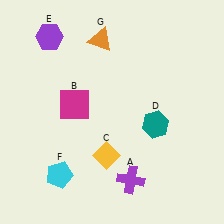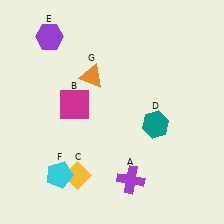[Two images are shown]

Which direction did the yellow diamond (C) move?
The yellow diamond (C) moved left.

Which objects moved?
The objects that moved are: the yellow diamond (C), the orange triangle (G).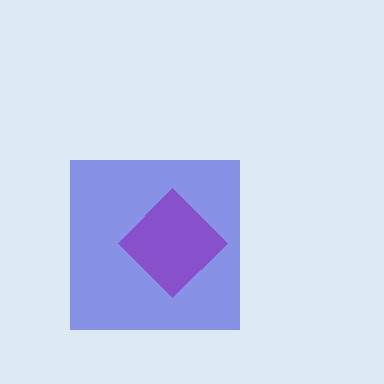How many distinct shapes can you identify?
There are 2 distinct shapes: a blue square, a purple diamond.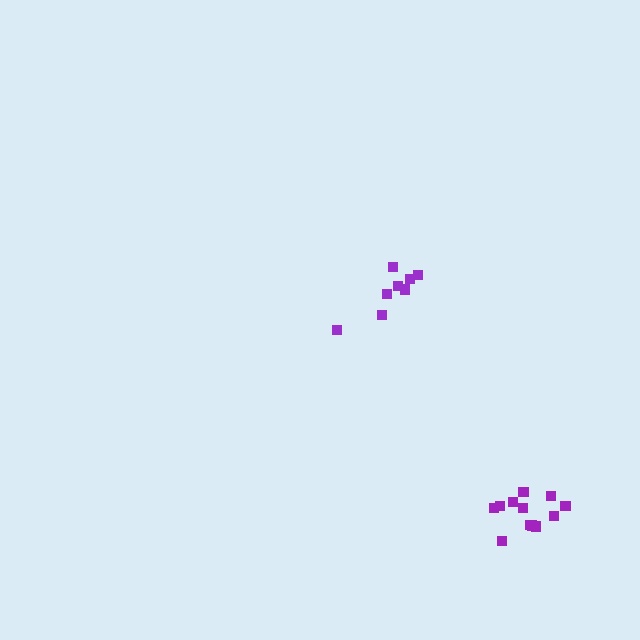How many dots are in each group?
Group 1: 12 dots, Group 2: 8 dots (20 total).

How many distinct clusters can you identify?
There are 2 distinct clusters.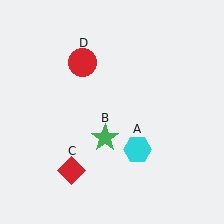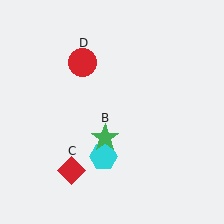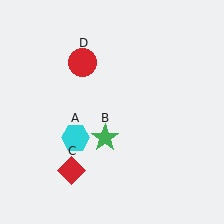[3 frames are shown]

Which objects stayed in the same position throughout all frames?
Green star (object B) and red diamond (object C) and red circle (object D) remained stationary.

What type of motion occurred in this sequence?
The cyan hexagon (object A) rotated clockwise around the center of the scene.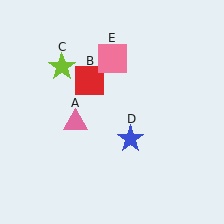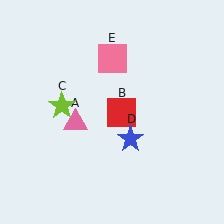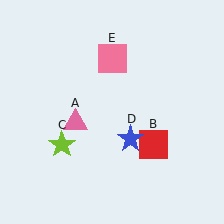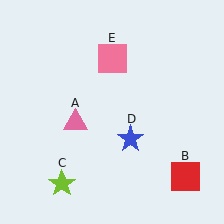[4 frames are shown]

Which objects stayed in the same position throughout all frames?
Pink triangle (object A) and blue star (object D) and pink square (object E) remained stationary.